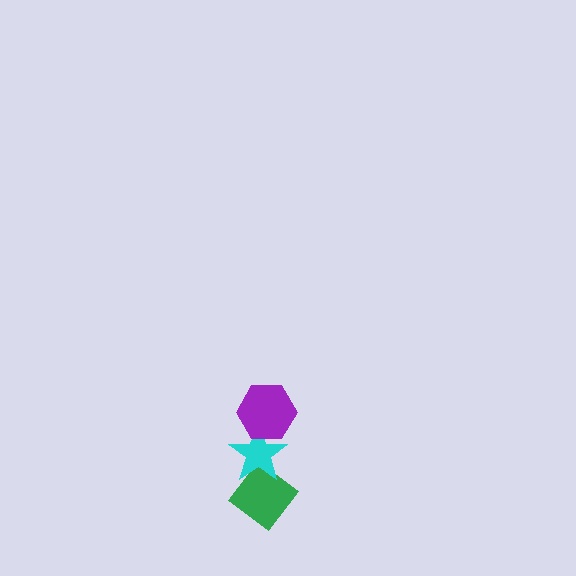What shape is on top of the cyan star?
The purple hexagon is on top of the cyan star.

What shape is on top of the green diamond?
The cyan star is on top of the green diamond.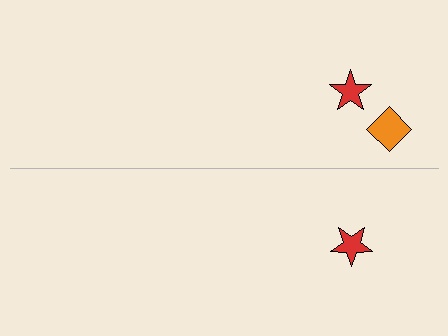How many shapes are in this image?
There are 3 shapes in this image.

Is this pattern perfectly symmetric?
No, the pattern is not perfectly symmetric. A orange diamond is missing from the bottom side.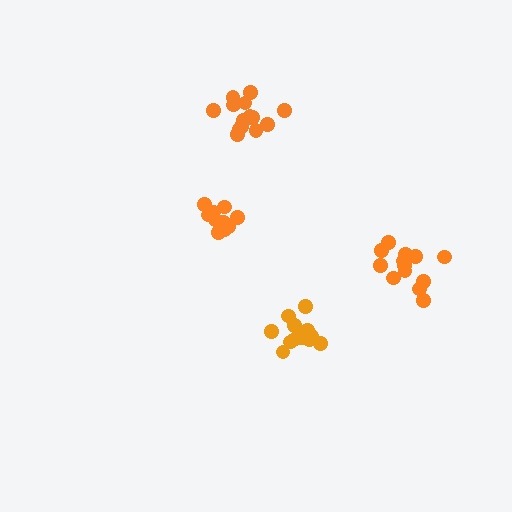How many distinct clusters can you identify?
There are 4 distinct clusters.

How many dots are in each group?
Group 1: 12 dots, Group 2: 14 dots, Group 3: 13 dots, Group 4: 10 dots (49 total).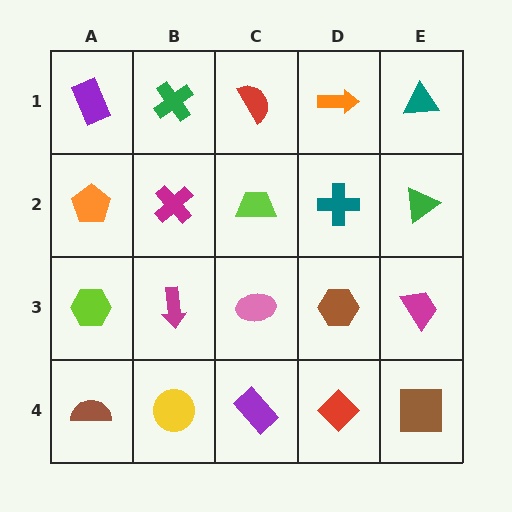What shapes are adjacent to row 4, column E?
A magenta trapezoid (row 3, column E), a red diamond (row 4, column D).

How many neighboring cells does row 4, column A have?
2.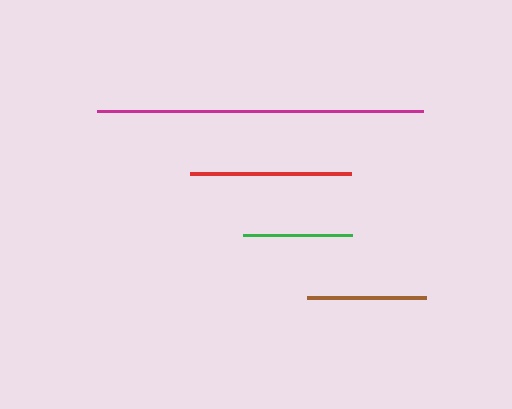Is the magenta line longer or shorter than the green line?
The magenta line is longer than the green line.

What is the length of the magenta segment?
The magenta segment is approximately 327 pixels long.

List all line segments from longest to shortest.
From longest to shortest: magenta, red, brown, green.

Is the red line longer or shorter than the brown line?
The red line is longer than the brown line.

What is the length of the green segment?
The green segment is approximately 109 pixels long.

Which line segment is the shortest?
The green line is the shortest at approximately 109 pixels.